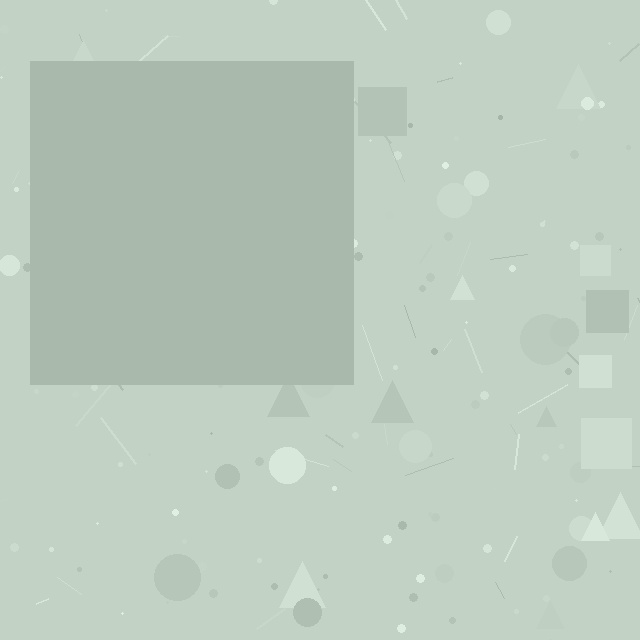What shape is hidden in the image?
A square is hidden in the image.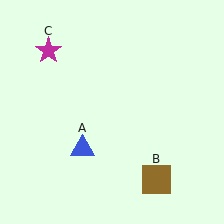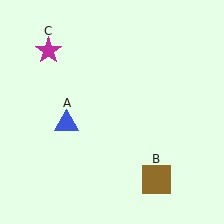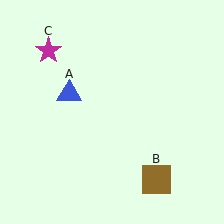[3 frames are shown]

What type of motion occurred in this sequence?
The blue triangle (object A) rotated clockwise around the center of the scene.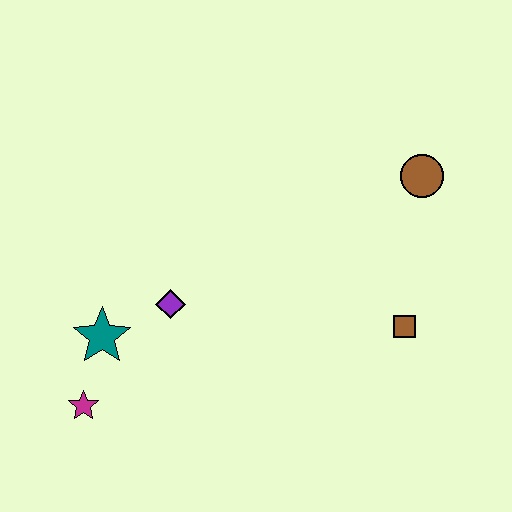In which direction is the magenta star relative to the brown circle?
The magenta star is to the left of the brown circle.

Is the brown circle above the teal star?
Yes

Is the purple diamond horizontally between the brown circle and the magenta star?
Yes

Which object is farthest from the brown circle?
The magenta star is farthest from the brown circle.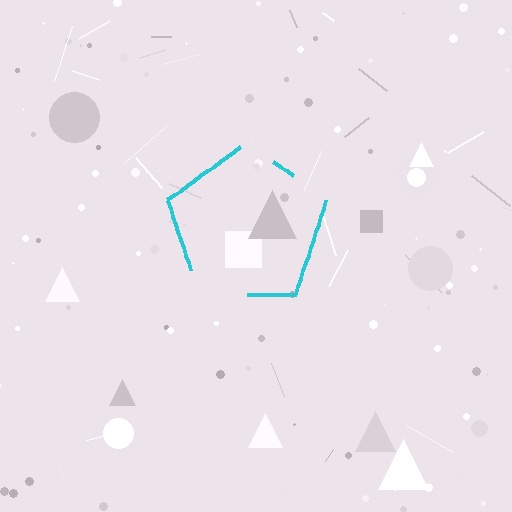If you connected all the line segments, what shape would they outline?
They would outline a pentagon.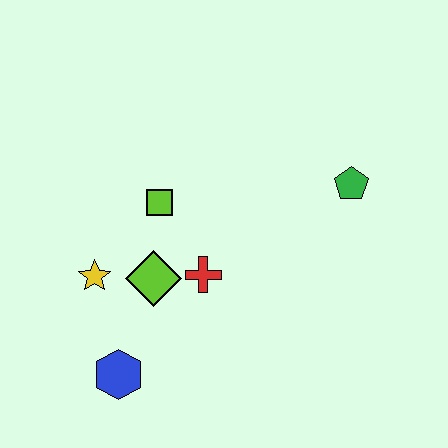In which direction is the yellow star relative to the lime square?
The yellow star is below the lime square.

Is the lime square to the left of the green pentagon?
Yes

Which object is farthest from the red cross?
The green pentagon is farthest from the red cross.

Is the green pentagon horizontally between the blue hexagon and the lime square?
No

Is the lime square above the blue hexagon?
Yes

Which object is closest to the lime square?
The lime diamond is closest to the lime square.